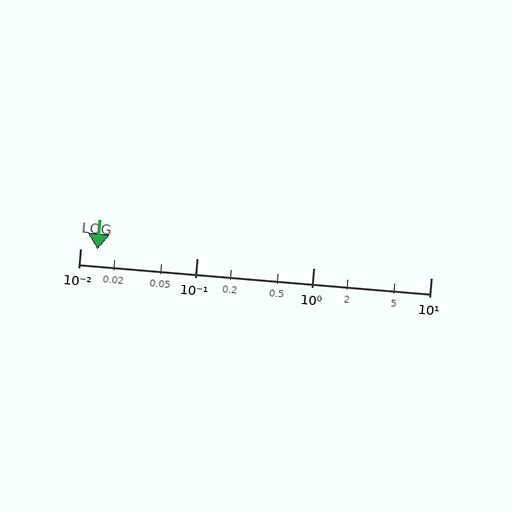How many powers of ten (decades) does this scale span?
The scale spans 3 decades, from 0.01 to 10.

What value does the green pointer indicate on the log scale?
The pointer indicates approximately 0.014.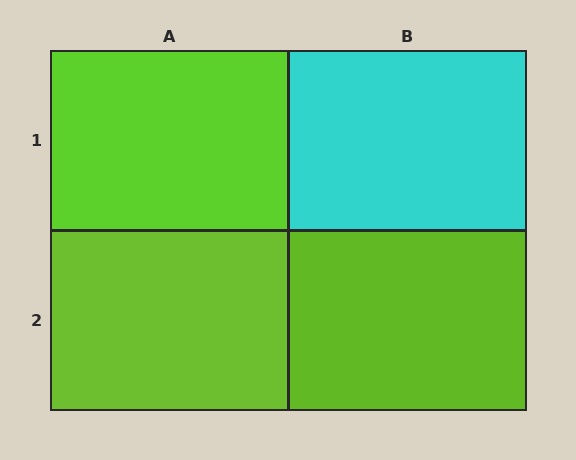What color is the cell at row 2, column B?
Lime.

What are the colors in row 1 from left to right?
Lime, cyan.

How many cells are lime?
3 cells are lime.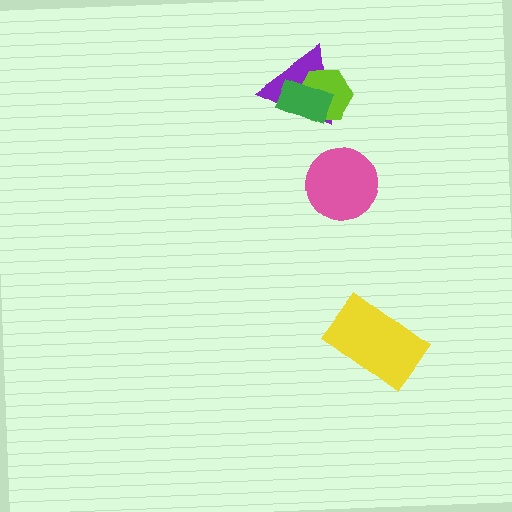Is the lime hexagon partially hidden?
Yes, it is partially covered by another shape.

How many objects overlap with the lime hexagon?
2 objects overlap with the lime hexagon.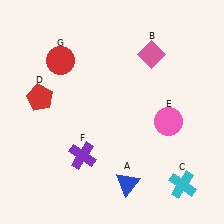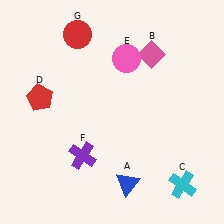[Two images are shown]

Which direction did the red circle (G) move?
The red circle (G) moved up.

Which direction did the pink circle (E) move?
The pink circle (E) moved up.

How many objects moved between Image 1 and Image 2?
2 objects moved between the two images.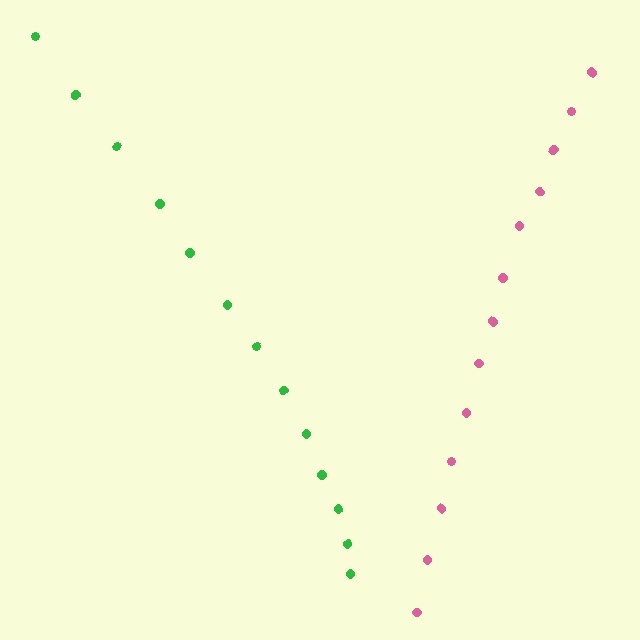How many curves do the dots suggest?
There are 2 distinct paths.